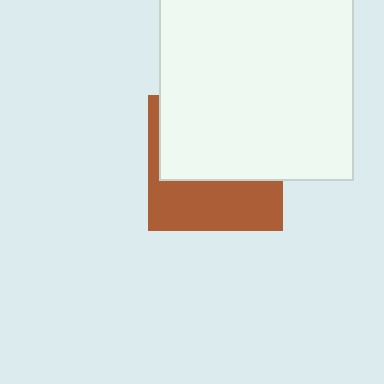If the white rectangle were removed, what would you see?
You would see the complete brown square.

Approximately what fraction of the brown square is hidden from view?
Roughly 58% of the brown square is hidden behind the white rectangle.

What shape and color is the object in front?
The object in front is a white rectangle.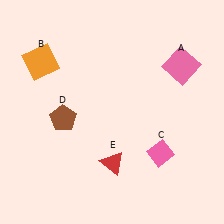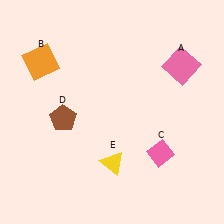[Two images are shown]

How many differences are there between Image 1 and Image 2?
There is 1 difference between the two images.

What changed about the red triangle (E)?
In Image 1, E is red. In Image 2, it changed to yellow.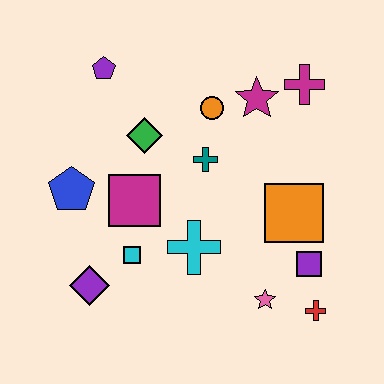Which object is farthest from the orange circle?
The red cross is farthest from the orange circle.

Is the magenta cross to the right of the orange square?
Yes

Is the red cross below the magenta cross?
Yes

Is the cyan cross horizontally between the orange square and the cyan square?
Yes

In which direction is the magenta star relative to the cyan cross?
The magenta star is above the cyan cross.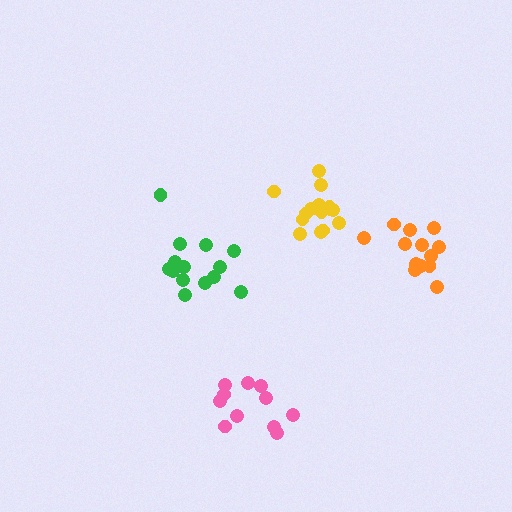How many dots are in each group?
Group 1: 14 dots, Group 2: 11 dots, Group 3: 16 dots, Group 4: 13 dots (54 total).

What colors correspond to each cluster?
The clusters are colored: green, pink, yellow, orange.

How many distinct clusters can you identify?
There are 4 distinct clusters.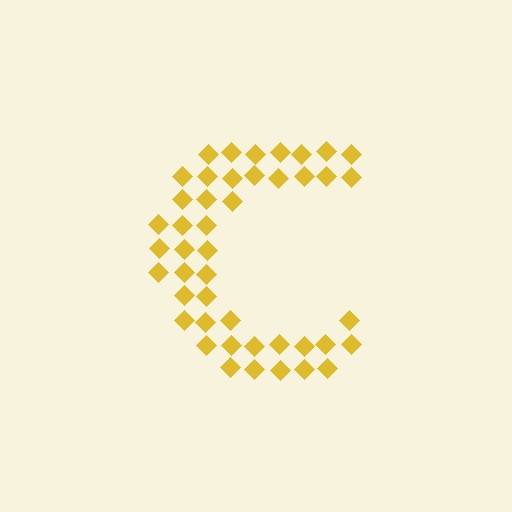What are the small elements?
The small elements are diamonds.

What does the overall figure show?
The overall figure shows the letter C.